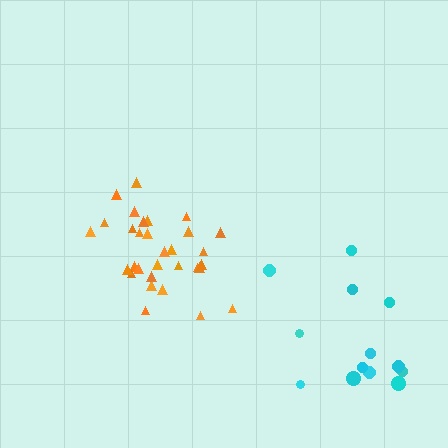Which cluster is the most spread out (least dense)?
Cyan.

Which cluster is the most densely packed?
Orange.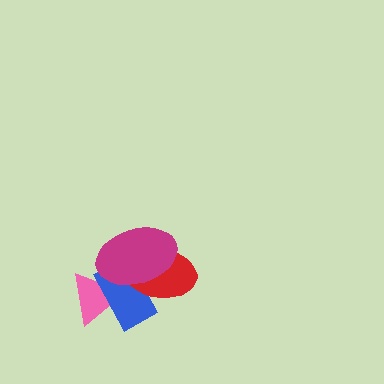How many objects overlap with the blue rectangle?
3 objects overlap with the blue rectangle.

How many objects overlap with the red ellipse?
2 objects overlap with the red ellipse.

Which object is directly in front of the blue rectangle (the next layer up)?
The red ellipse is directly in front of the blue rectangle.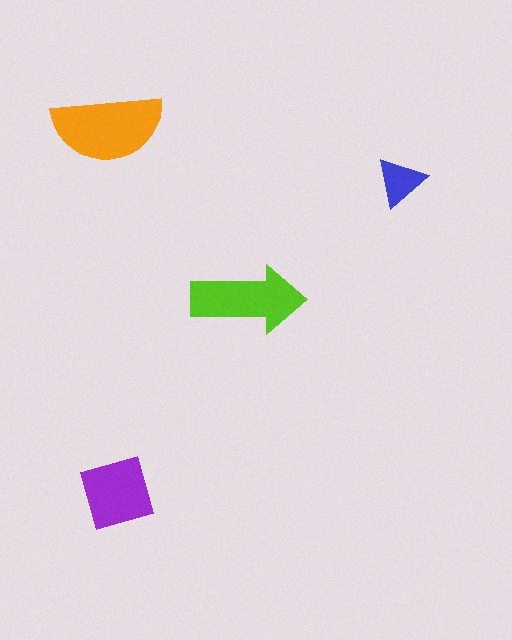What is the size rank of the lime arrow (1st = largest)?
2nd.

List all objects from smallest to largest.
The blue triangle, the purple diamond, the lime arrow, the orange semicircle.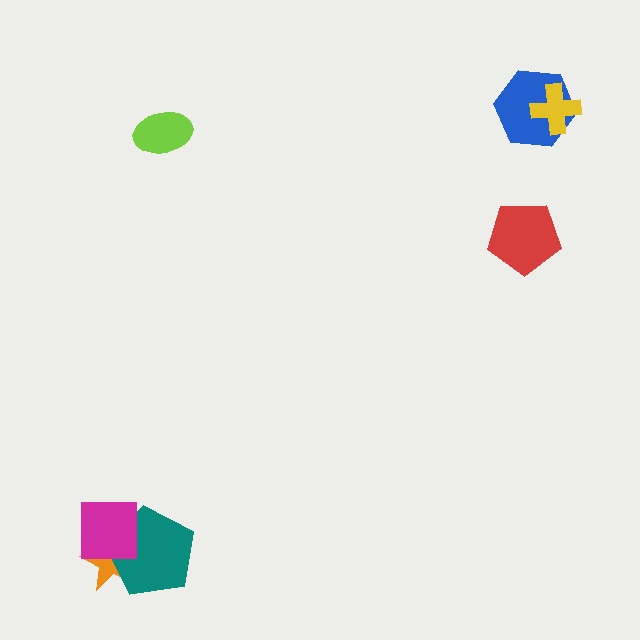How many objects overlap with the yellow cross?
1 object overlaps with the yellow cross.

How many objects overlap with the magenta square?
2 objects overlap with the magenta square.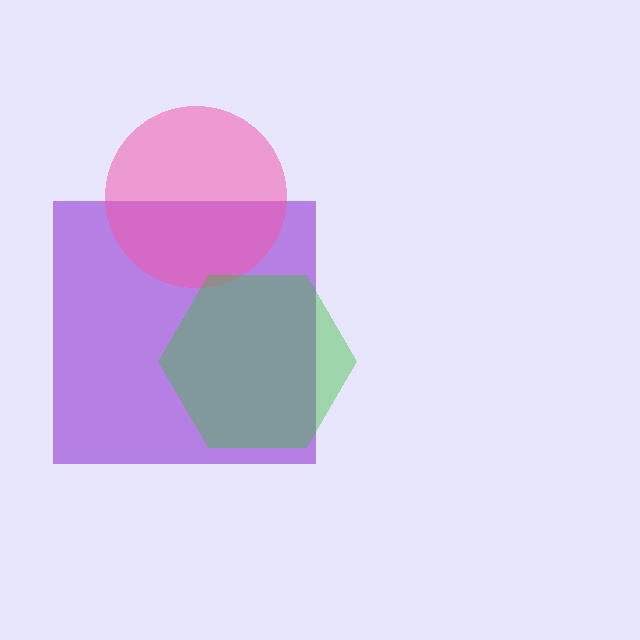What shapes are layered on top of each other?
The layered shapes are: a purple square, a pink circle, a green hexagon.